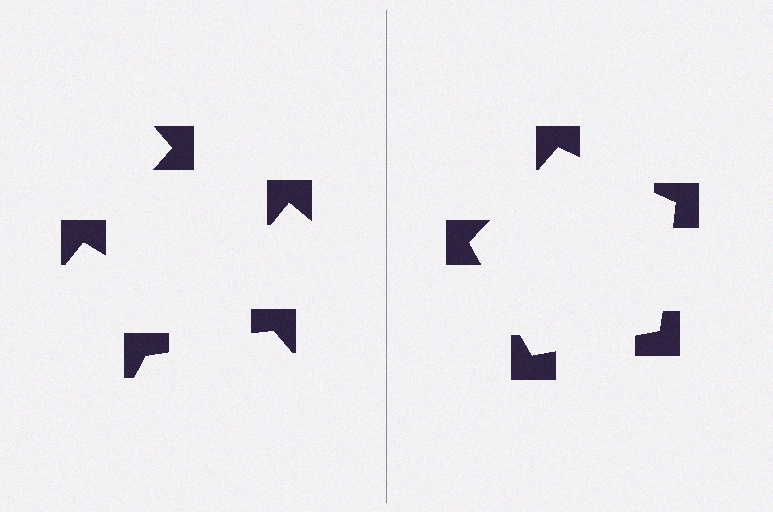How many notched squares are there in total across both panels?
10 — 5 on each side.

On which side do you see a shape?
An illusory pentagon appears on the right side. On the left side the wedge cuts are rotated, so no coherent shape forms.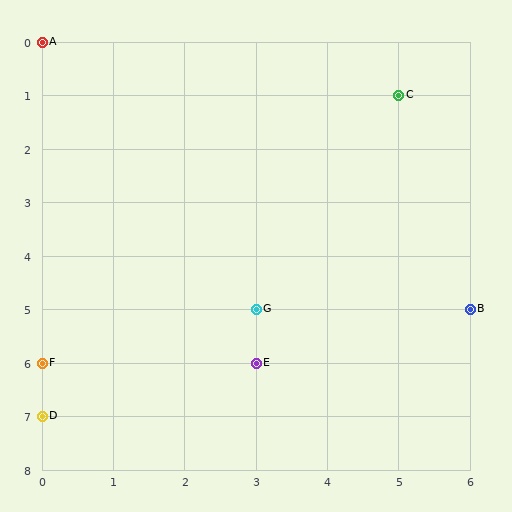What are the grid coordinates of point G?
Point G is at grid coordinates (3, 5).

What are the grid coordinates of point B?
Point B is at grid coordinates (6, 5).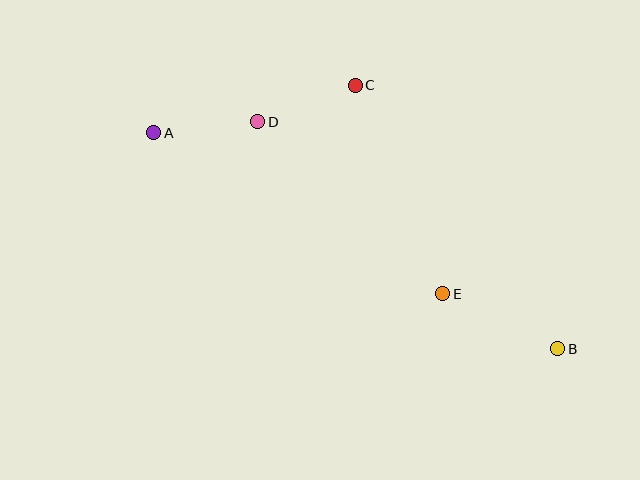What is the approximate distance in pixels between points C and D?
The distance between C and D is approximately 104 pixels.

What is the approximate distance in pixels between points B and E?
The distance between B and E is approximately 128 pixels.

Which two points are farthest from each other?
Points A and B are farthest from each other.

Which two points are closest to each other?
Points A and D are closest to each other.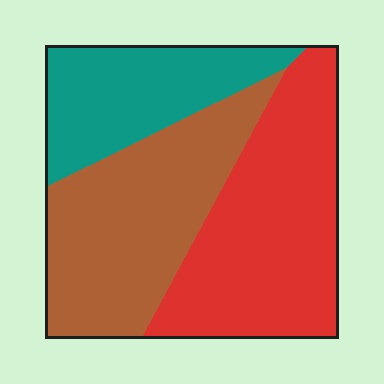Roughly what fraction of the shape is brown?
Brown takes up about three eighths (3/8) of the shape.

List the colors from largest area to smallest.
From largest to smallest: red, brown, teal.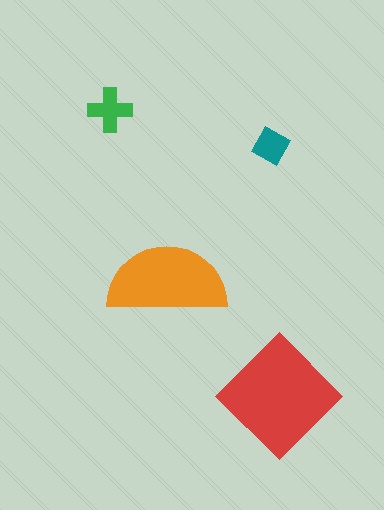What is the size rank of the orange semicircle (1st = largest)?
2nd.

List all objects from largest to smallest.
The red diamond, the orange semicircle, the green cross, the teal square.